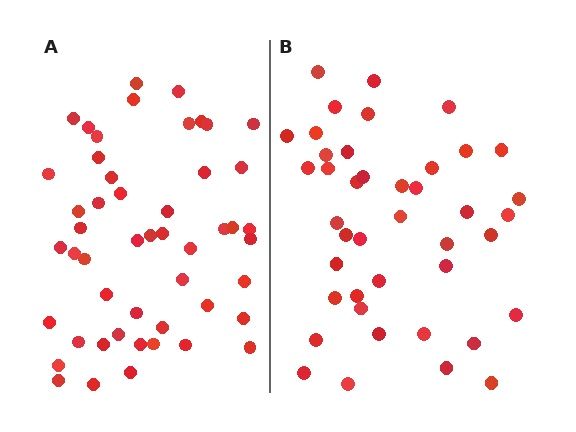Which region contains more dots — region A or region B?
Region A (the left region) has more dots.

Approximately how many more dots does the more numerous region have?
Region A has roughly 8 or so more dots than region B.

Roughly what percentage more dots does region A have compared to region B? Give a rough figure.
About 20% more.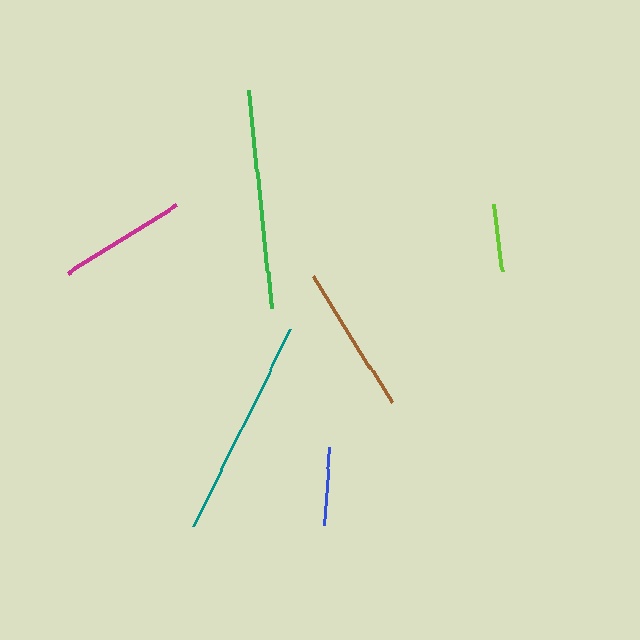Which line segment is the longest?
The green line is the longest at approximately 219 pixels.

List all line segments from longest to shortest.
From longest to shortest: green, teal, brown, magenta, blue, lime.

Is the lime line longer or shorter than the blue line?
The blue line is longer than the lime line.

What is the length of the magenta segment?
The magenta segment is approximately 128 pixels long.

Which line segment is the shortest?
The lime line is the shortest at approximately 67 pixels.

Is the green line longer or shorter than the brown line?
The green line is longer than the brown line.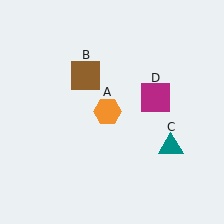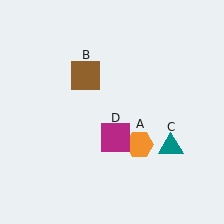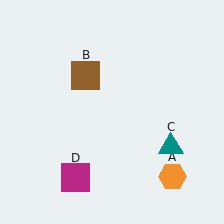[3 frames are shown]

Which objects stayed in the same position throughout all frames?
Brown square (object B) and teal triangle (object C) remained stationary.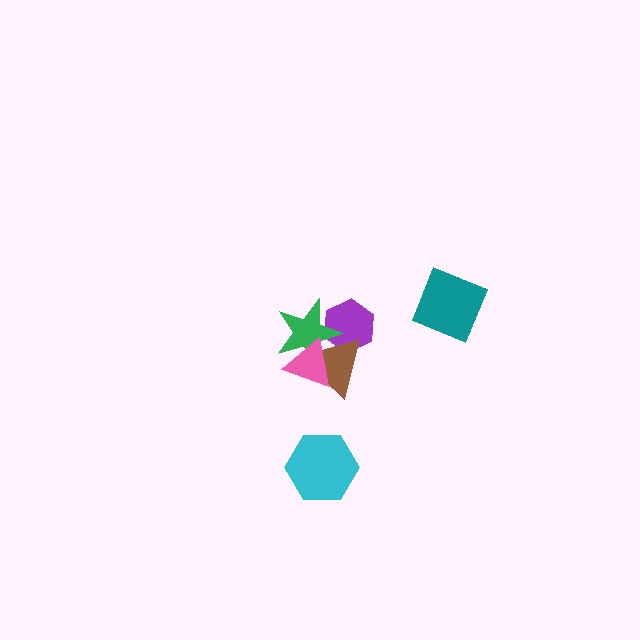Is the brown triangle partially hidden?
Yes, it is partially covered by another shape.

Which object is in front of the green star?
The pink triangle is in front of the green star.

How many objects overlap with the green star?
3 objects overlap with the green star.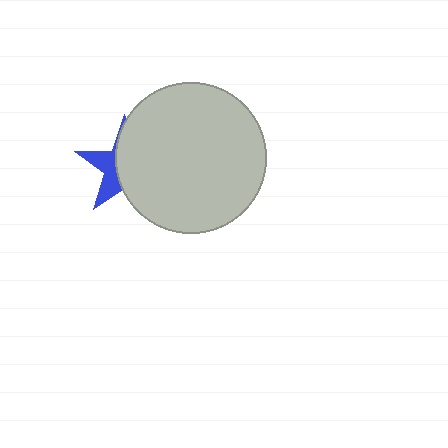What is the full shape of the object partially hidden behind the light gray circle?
The partially hidden object is a blue star.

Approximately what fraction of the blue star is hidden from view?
Roughly 64% of the blue star is hidden behind the light gray circle.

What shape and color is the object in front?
The object in front is a light gray circle.